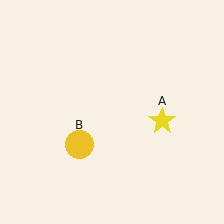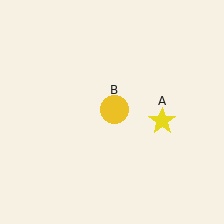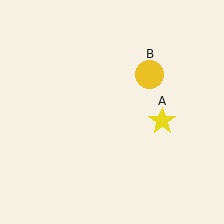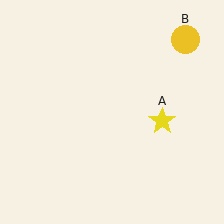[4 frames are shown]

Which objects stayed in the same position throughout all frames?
Yellow star (object A) remained stationary.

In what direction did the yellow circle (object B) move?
The yellow circle (object B) moved up and to the right.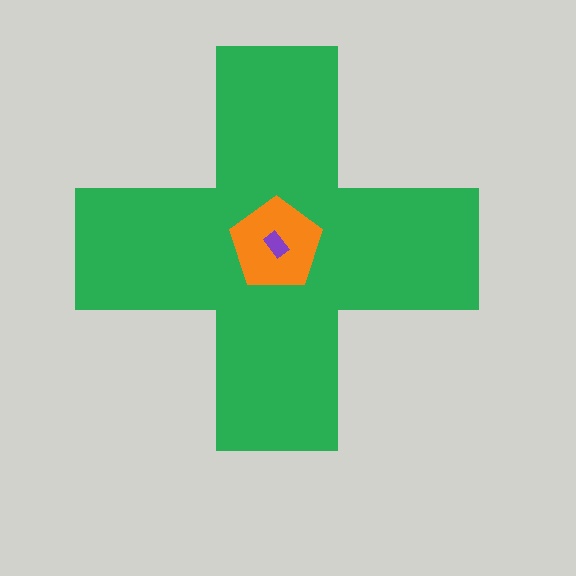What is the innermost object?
The purple rectangle.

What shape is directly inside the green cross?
The orange pentagon.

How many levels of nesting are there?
3.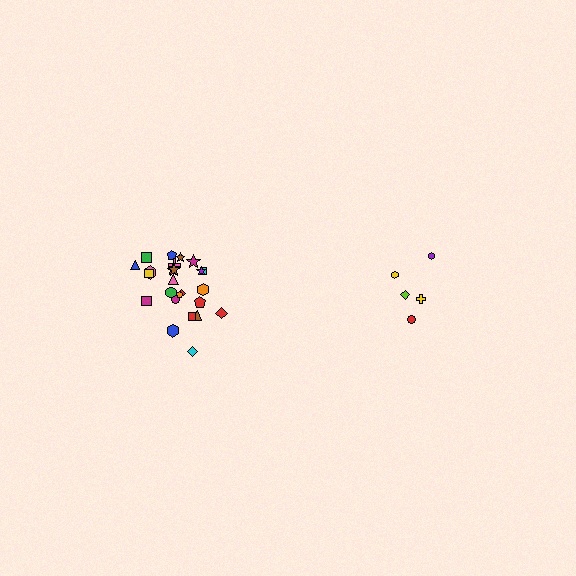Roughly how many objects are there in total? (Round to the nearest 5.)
Roughly 30 objects in total.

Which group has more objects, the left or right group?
The left group.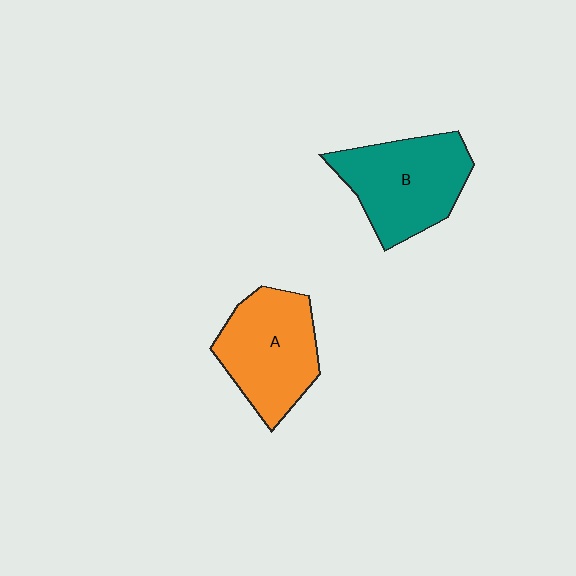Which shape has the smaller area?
Shape A (orange).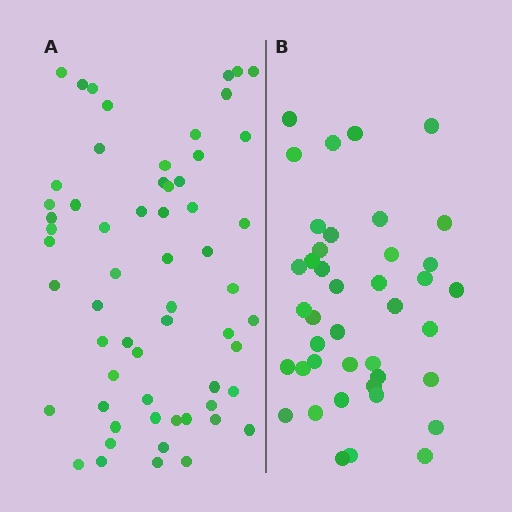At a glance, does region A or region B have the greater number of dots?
Region A (the left region) has more dots.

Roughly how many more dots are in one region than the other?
Region A has approximately 20 more dots than region B.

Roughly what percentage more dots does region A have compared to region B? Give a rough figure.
About 45% more.